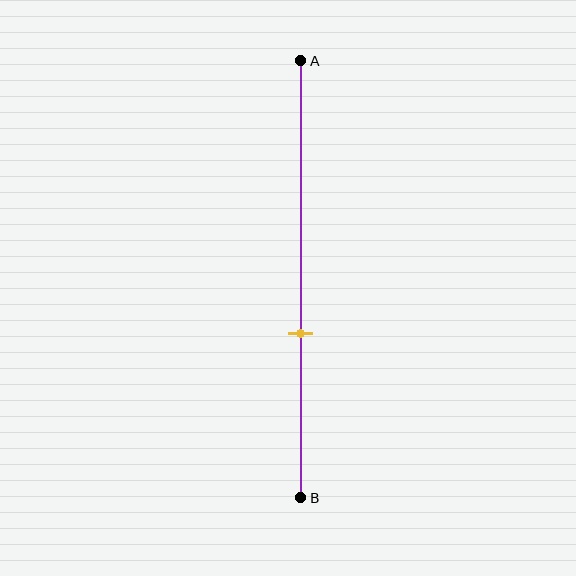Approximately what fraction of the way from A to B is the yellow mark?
The yellow mark is approximately 60% of the way from A to B.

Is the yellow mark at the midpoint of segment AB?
No, the mark is at about 60% from A, not at the 50% midpoint.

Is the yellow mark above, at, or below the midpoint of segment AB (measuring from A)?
The yellow mark is below the midpoint of segment AB.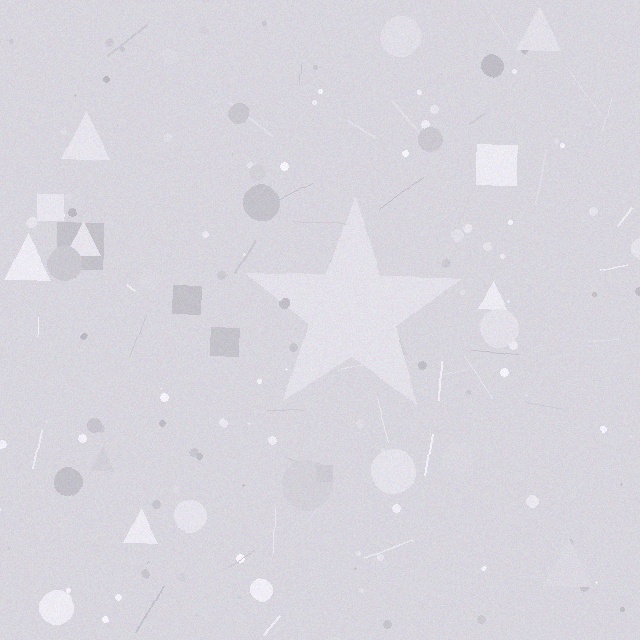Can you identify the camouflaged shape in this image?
The camouflaged shape is a star.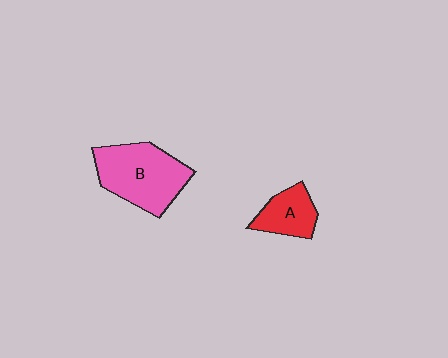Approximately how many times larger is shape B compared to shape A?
Approximately 2.0 times.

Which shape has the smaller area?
Shape A (red).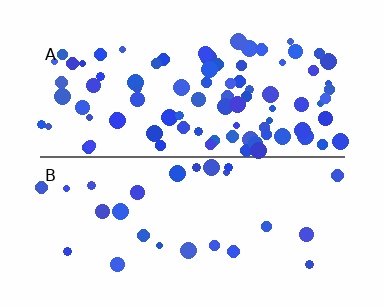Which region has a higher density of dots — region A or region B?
A (the top).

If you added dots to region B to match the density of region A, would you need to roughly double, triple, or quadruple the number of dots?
Approximately triple.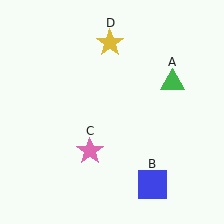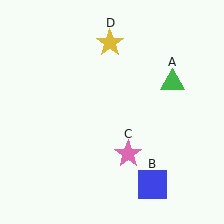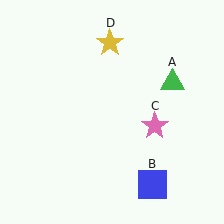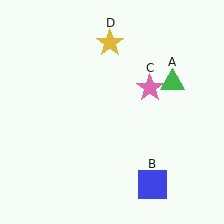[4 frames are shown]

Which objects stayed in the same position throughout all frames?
Green triangle (object A) and blue square (object B) and yellow star (object D) remained stationary.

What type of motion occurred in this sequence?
The pink star (object C) rotated counterclockwise around the center of the scene.